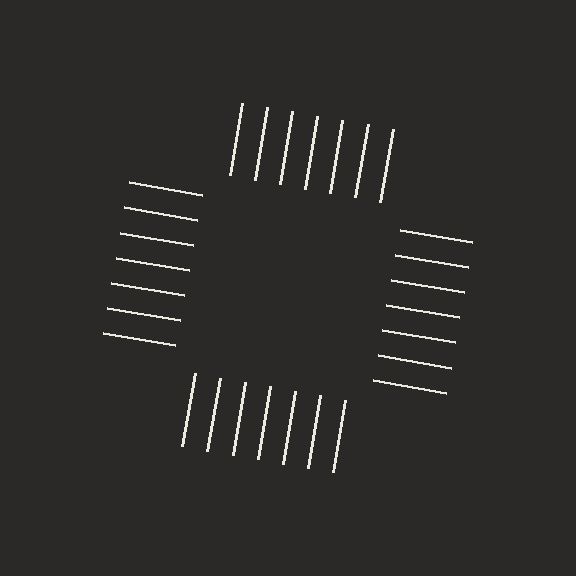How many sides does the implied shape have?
4 sides — the line-ends trace a square.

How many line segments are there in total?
28 — 7 along each of the 4 edges.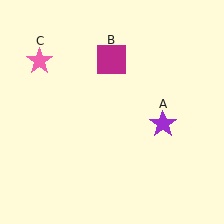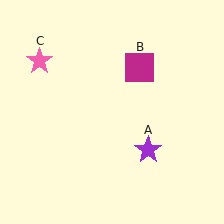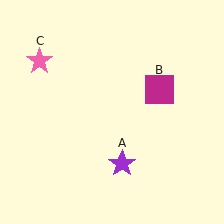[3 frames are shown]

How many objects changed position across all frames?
2 objects changed position: purple star (object A), magenta square (object B).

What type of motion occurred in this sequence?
The purple star (object A), magenta square (object B) rotated clockwise around the center of the scene.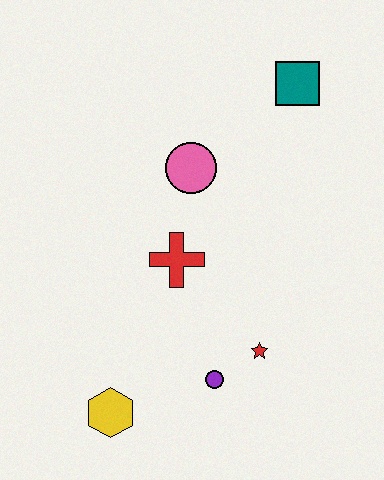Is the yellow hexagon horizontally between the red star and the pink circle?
No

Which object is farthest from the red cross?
The teal square is farthest from the red cross.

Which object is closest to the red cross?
The pink circle is closest to the red cross.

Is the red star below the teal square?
Yes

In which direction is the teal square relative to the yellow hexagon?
The teal square is above the yellow hexagon.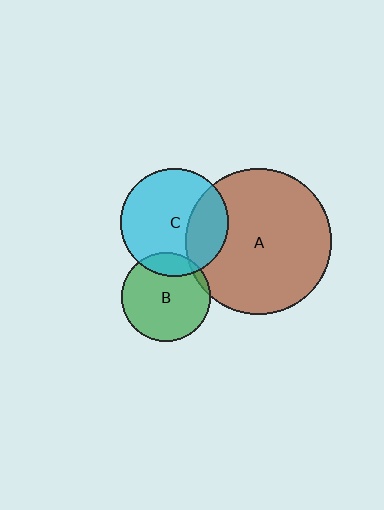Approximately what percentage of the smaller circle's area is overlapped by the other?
Approximately 15%.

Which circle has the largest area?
Circle A (brown).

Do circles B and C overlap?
Yes.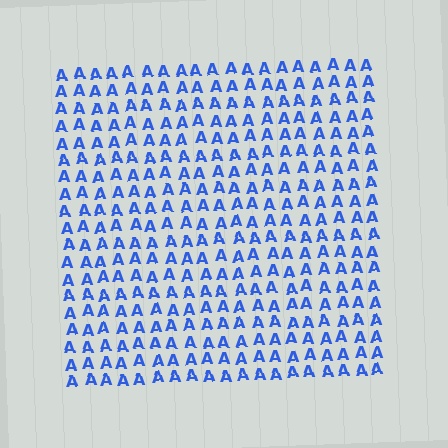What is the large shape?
The large shape is a square.